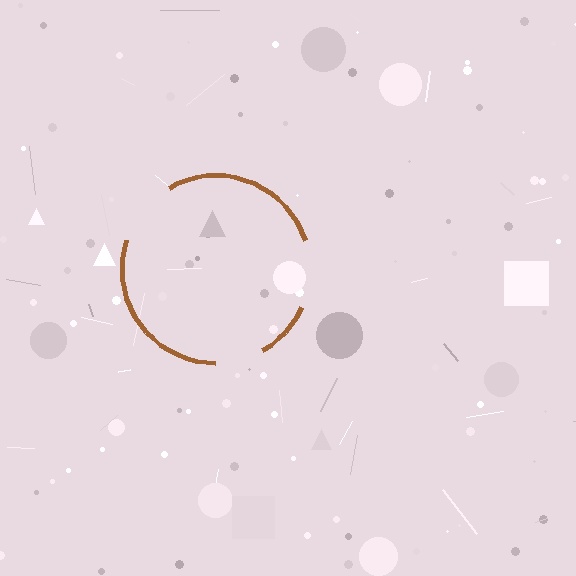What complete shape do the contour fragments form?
The contour fragments form a circle.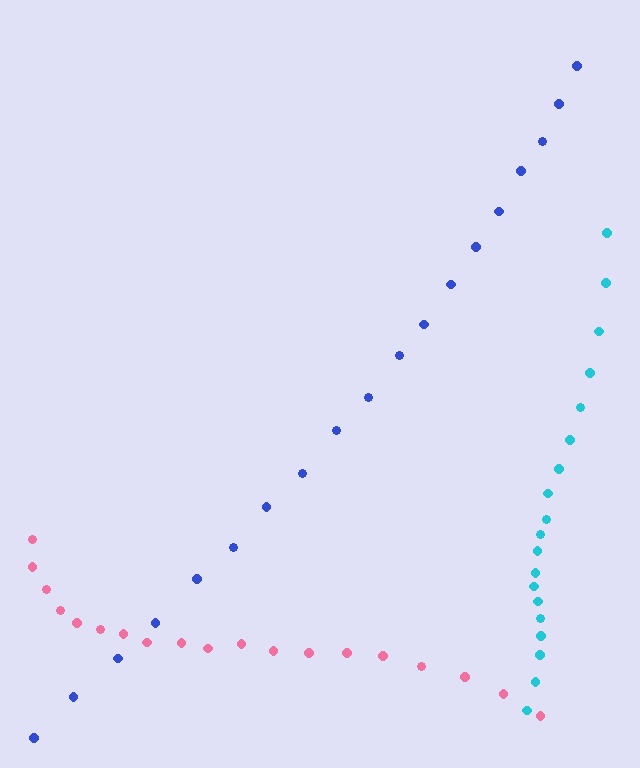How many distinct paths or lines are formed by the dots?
There are 3 distinct paths.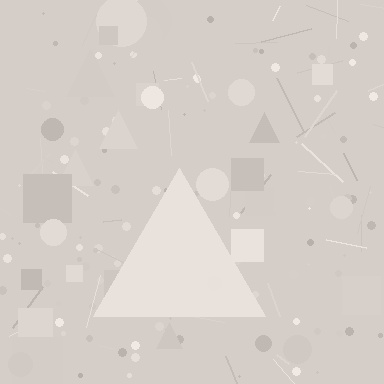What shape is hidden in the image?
A triangle is hidden in the image.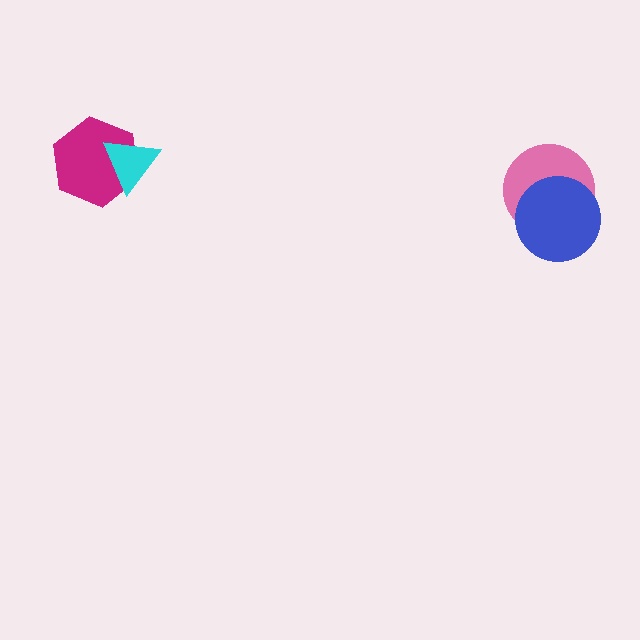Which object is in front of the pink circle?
The blue circle is in front of the pink circle.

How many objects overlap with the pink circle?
1 object overlaps with the pink circle.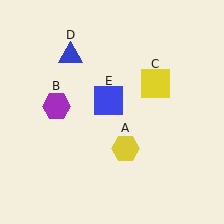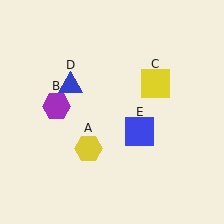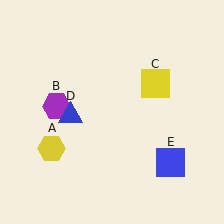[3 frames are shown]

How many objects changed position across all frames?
3 objects changed position: yellow hexagon (object A), blue triangle (object D), blue square (object E).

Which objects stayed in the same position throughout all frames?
Purple hexagon (object B) and yellow square (object C) remained stationary.